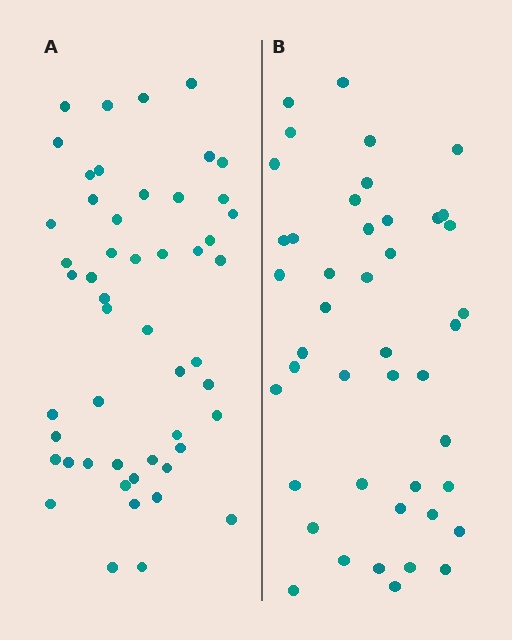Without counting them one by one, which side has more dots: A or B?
Region A (the left region) has more dots.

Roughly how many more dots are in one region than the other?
Region A has roughly 8 or so more dots than region B.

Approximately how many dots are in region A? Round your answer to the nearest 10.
About 50 dots. (The exact count is 51, which rounds to 50.)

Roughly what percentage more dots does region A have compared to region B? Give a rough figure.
About 15% more.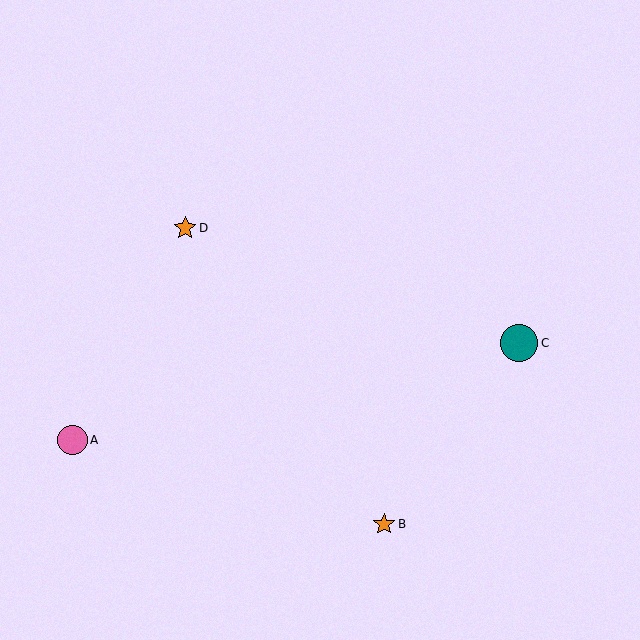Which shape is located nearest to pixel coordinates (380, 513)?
The orange star (labeled B) at (384, 524) is nearest to that location.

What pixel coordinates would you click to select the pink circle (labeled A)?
Click at (72, 440) to select the pink circle A.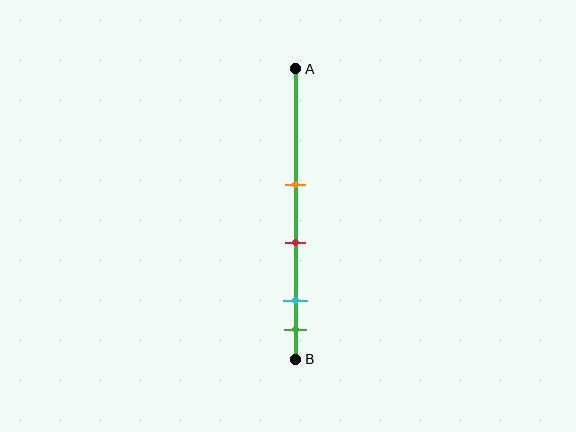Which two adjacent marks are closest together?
The cyan and green marks are the closest adjacent pair.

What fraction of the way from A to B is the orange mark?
The orange mark is approximately 40% (0.4) of the way from A to B.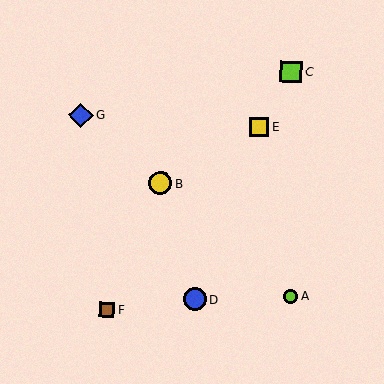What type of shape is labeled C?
Shape C is a lime square.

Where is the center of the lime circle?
The center of the lime circle is at (291, 296).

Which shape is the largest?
The blue diamond (labeled G) is the largest.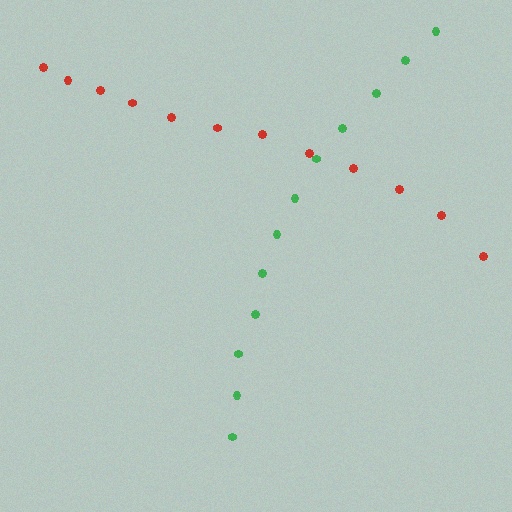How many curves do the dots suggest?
There are 2 distinct paths.